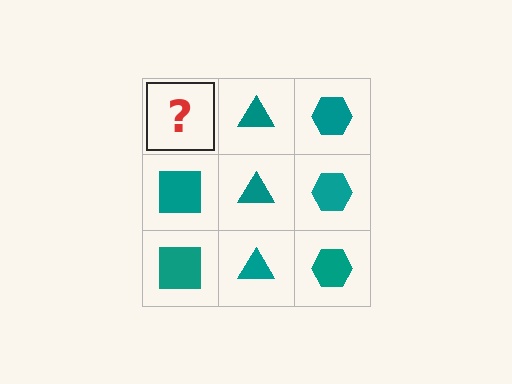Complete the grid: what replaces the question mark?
The question mark should be replaced with a teal square.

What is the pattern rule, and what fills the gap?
The rule is that each column has a consistent shape. The gap should be filled with a teal square.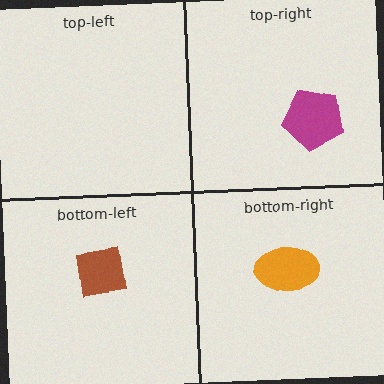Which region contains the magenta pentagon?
The top-right region.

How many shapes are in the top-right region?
1.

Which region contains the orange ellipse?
The bottom-right region.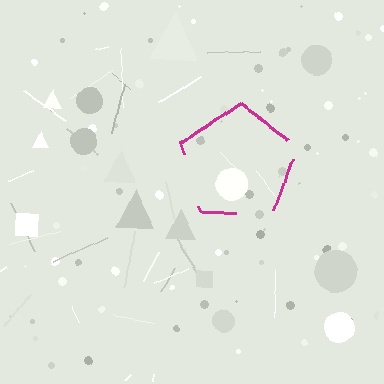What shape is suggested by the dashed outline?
The dashed outline suggests a pentagon.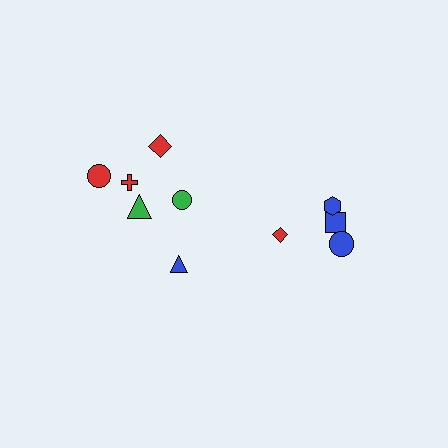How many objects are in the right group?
There are 4 objects.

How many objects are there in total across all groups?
There are 10 objects.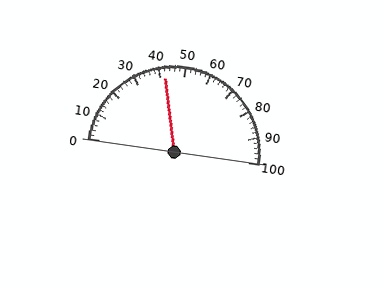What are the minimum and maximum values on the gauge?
The gauge ranges from 0 to 100.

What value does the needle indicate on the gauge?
The needle indicates approximately 42.